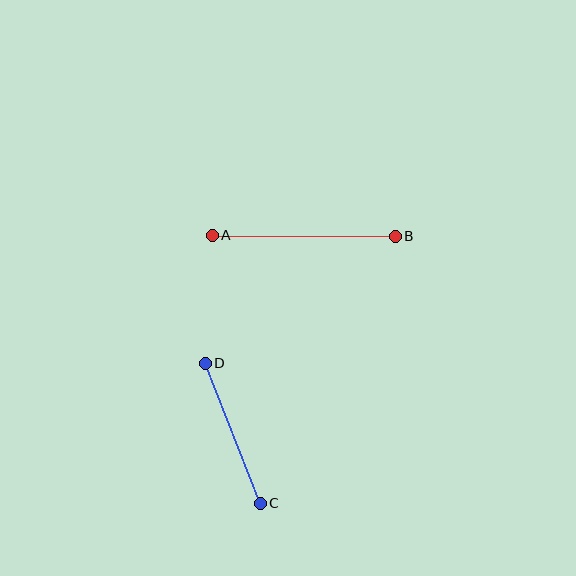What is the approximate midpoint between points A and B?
The midpoint is at approximately (304, 236) pixels.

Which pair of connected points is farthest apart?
Points A and B are farthest apart.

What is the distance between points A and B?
The distance is approximately 183 pixels.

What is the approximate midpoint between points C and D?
The midpoint is at approximately (233, 433) pixels.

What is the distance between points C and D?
The distance is approximately 151 pixels.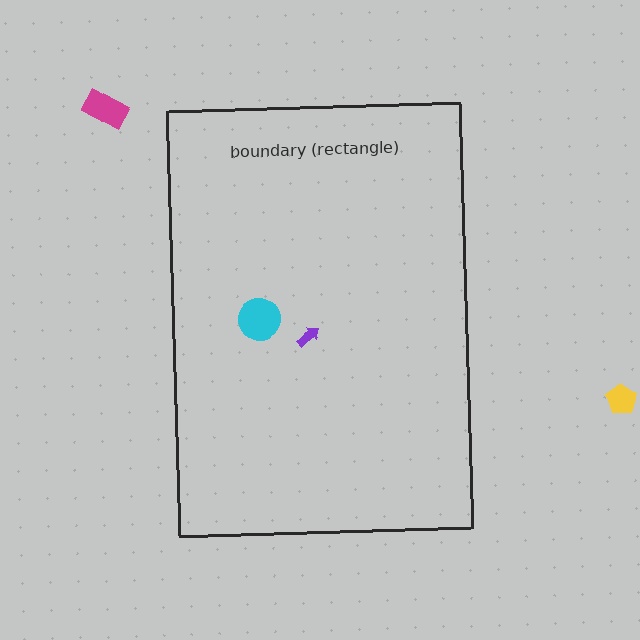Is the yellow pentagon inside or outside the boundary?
Outside.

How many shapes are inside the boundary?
2 inside, 2 outside.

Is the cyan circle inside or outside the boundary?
Inside.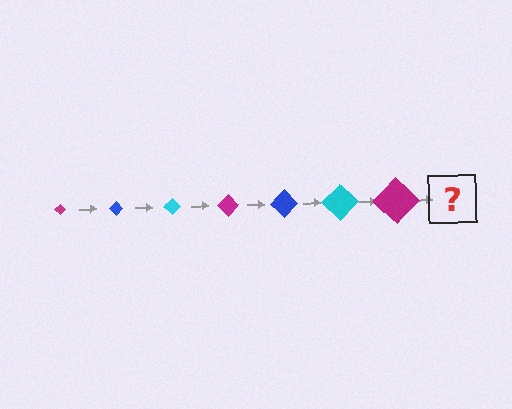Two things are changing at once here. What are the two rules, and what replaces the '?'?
The two rules are that the diamond grows larger each step and the color cycles through magenta, blue, and cyan. The '?' should be a blue diamond, larger than the previous one.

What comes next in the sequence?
The next element should be a blue diamond, larger than the previous one.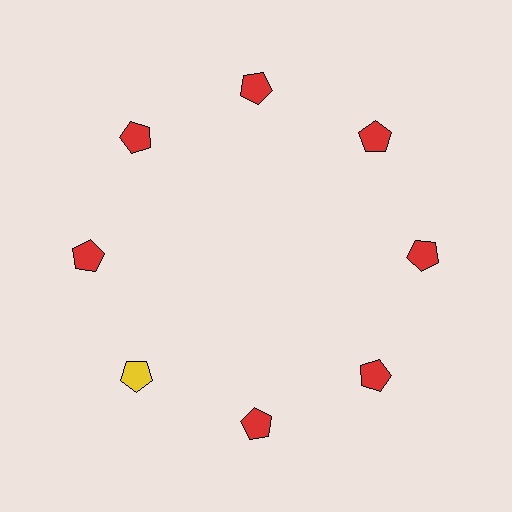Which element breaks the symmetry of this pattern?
The yellow pentagon at roughly the 8 o'clock position breaks the symmetry. All other shapes are red pentagons.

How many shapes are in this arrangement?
There are 8 shapes arranged in a ring pattern.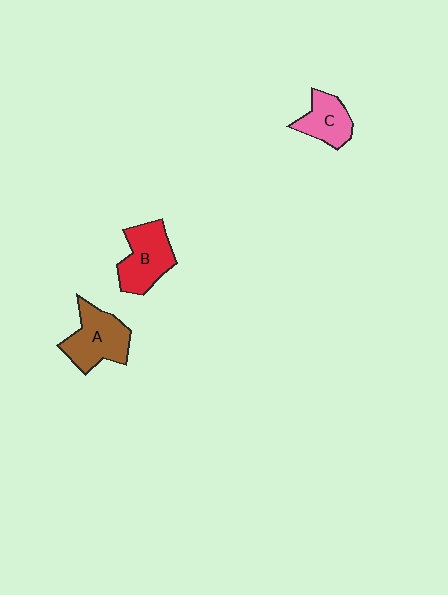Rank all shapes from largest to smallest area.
From largest to smallest: A (brown), B (red), C (pink).